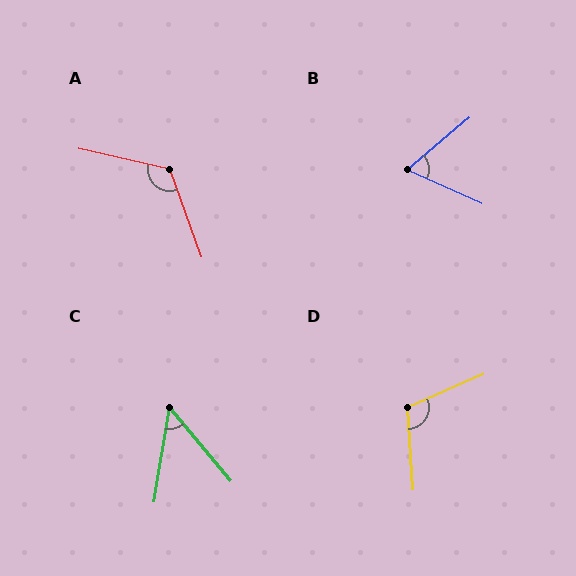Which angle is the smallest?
C, at approximately 49 degrees.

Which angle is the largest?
A, at approximately 122 degrees.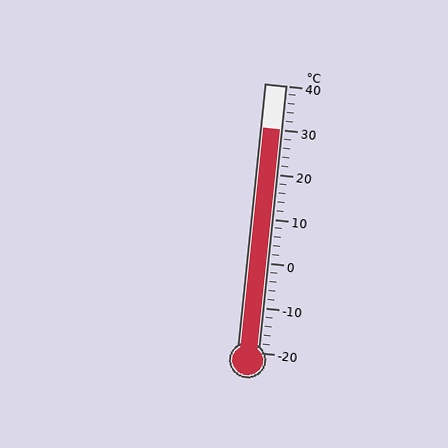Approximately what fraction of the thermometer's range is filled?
The thermometer is filled to approximately 85% of its range.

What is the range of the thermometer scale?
The thermometer scale ranges from -20°C to 40°C.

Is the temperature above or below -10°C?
The temperature is above -10°C.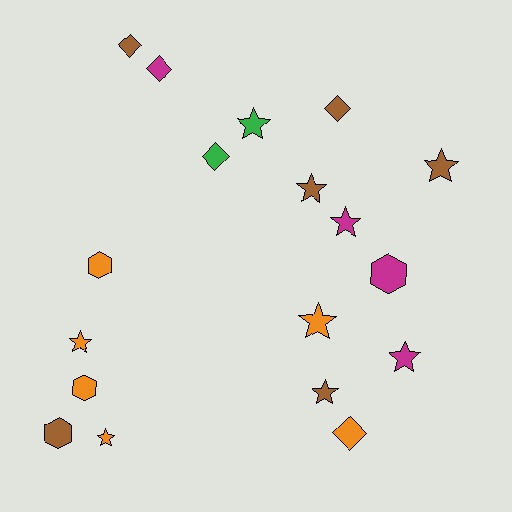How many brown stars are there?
There are 3 brown stars.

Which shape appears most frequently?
Star, with 9 objects.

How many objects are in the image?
There are 18 objects.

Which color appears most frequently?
Brown, with 6 objects.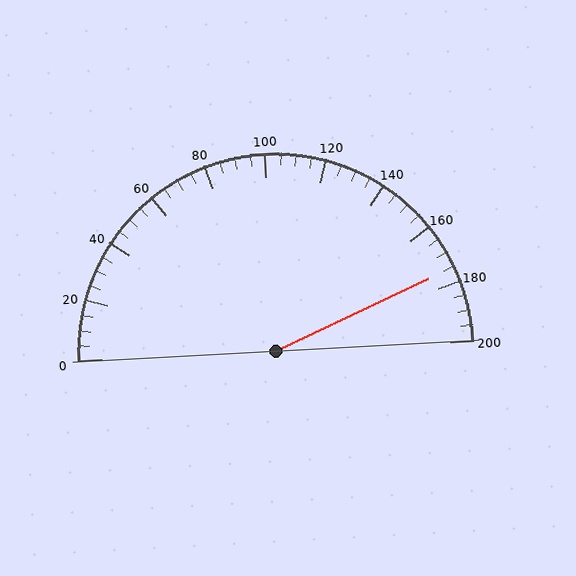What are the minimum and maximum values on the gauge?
The gauge ranges from 0 to 200.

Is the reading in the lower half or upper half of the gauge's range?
The reading is in the upper half of the range (0 to 200).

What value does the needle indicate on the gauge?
The needle indicates approximately 175.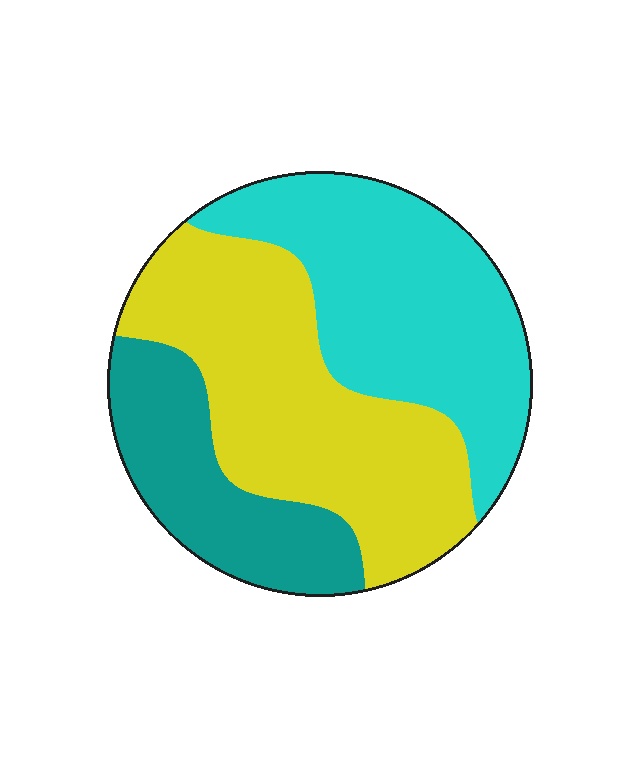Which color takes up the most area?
Yellow, at roughly 40%.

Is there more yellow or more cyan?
Yellow.